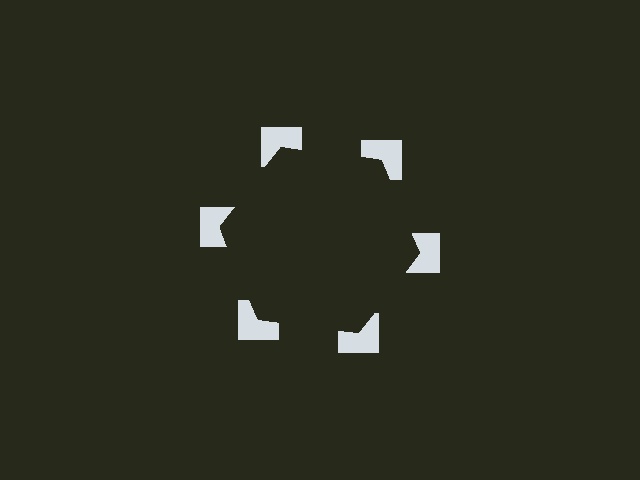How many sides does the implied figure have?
6 sides.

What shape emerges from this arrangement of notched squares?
An illusory hexagon — its edges are inferred from the aligned wedge cuts in the notched squares, not physically drawn.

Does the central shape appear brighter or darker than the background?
It typically appears slightly darker than the background, even though no actual brightness change is drawn.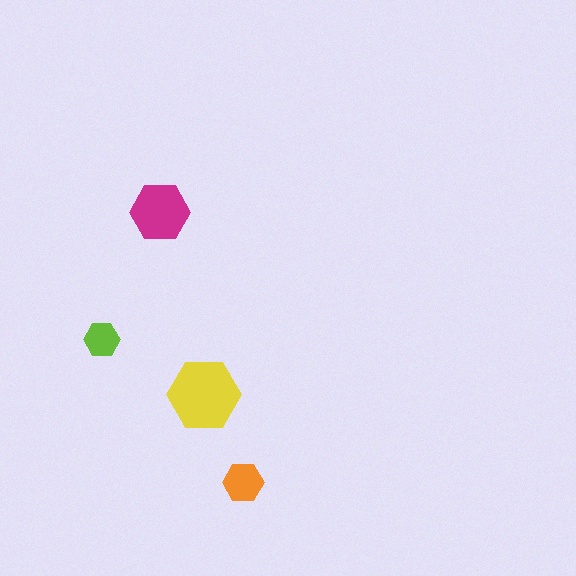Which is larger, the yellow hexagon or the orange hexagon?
The yellow one.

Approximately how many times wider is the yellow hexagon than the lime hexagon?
About 2 times wider.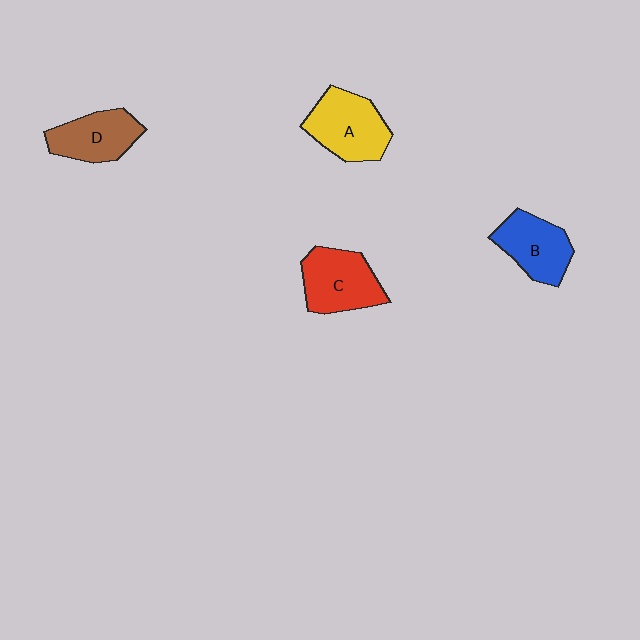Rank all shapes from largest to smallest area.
From largest to smallest: A (yellow), C (red), B (blue), D (brown).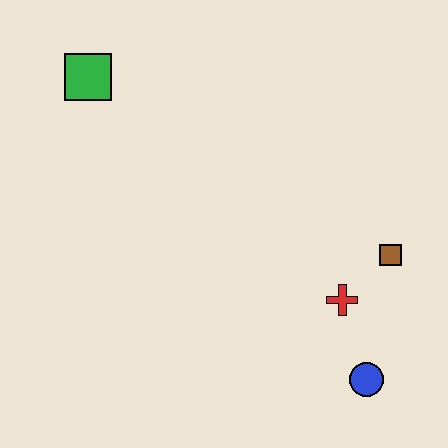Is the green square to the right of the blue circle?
No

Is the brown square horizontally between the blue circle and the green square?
No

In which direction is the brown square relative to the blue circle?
The brown square is above the blue circle.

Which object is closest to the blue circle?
The red cross is closest to the blue circle.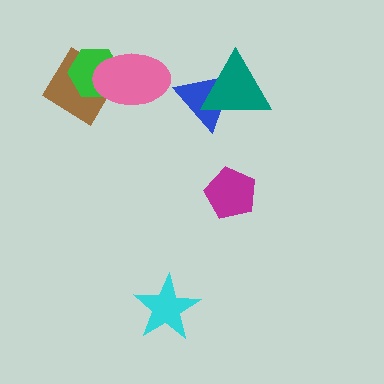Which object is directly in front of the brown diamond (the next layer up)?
The green hexagon is directly in front of the brown diamond.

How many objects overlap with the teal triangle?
1 object overlaps with the teal triangle.